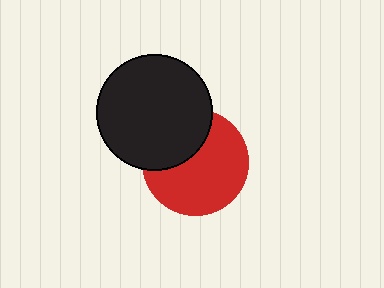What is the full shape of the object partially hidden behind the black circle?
The partially hidden object is a red circle.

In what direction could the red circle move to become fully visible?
The red circle could move toward the lower-right. That would shift it out from behind the black circle entirely.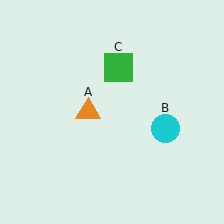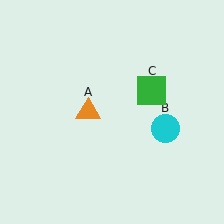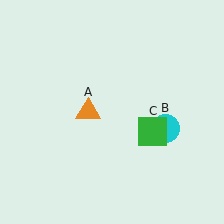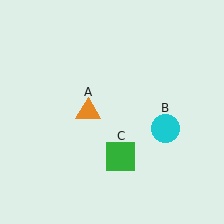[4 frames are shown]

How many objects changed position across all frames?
1 object changed position: green square (object C).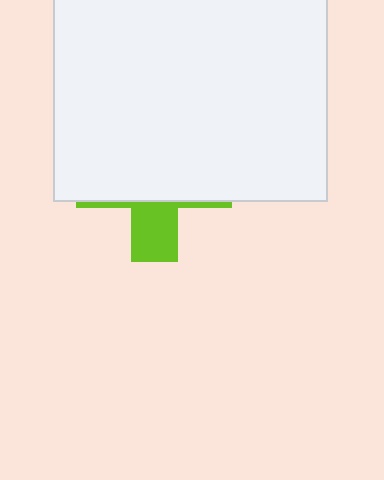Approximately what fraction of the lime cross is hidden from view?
Roughly 72% of the lime cross is hidden behind the white rectangle.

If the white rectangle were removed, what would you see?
You would see the complete lime cross.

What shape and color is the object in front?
The object in front is a white rectangle.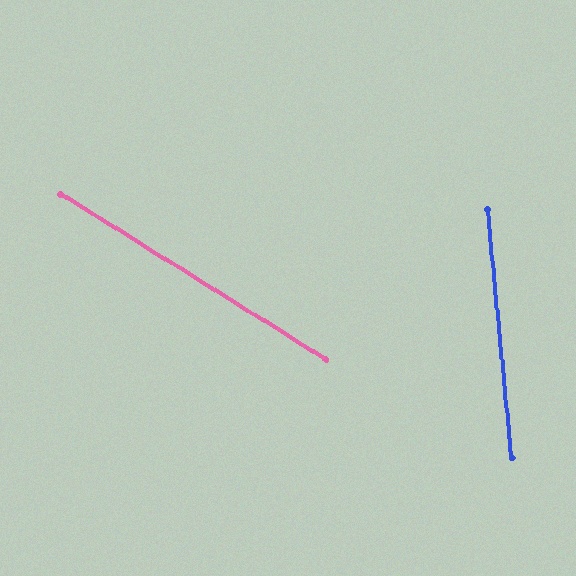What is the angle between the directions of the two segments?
Approximately 53 degrees.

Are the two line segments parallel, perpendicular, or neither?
Neither parallel nor perpendicular — they differ by about 53°.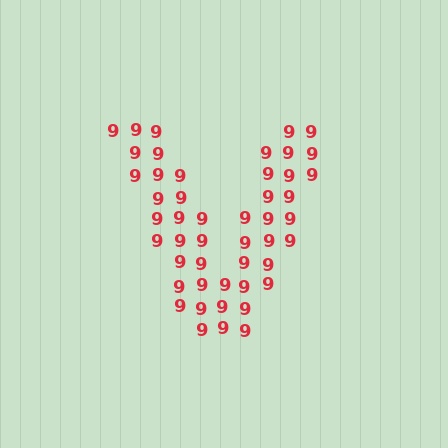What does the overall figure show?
The overall figure shows the letter V.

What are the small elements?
The small elements are digit 9's.